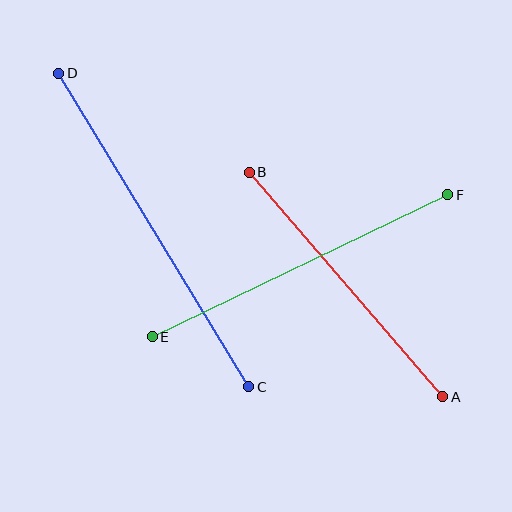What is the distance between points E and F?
The distance is approximately 328 pixels.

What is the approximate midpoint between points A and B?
The midpoint is at approximately (346, 285) pixels.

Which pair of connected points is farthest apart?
Points C and D are farthest apart.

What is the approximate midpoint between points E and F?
The midpoint is at approximately (300, 266) pixels.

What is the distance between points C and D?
The distance is approximately 367 pixels.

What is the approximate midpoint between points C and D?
The midpoint is at approximately (154, 230) pixels.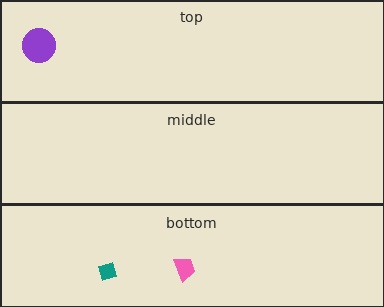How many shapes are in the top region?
1.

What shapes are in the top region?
The purple circle.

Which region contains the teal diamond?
The bottom region.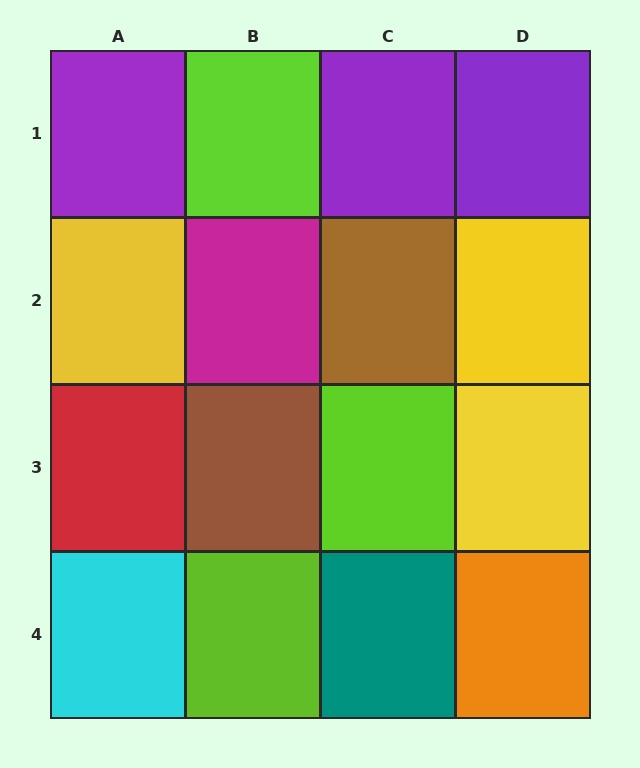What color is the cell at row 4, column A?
Cyan.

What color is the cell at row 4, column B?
Lime.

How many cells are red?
1 cell is red.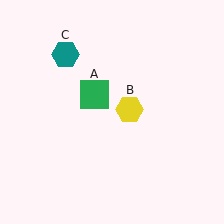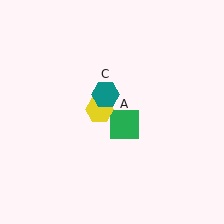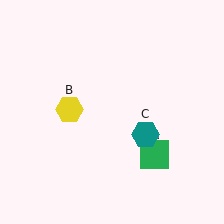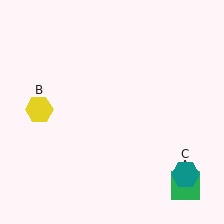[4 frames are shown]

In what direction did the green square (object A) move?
The green square (object A) moved down and to the right.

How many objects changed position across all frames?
3 objects changed position: green square (object A), yellow hexagon (object B), teal hexagon (object C).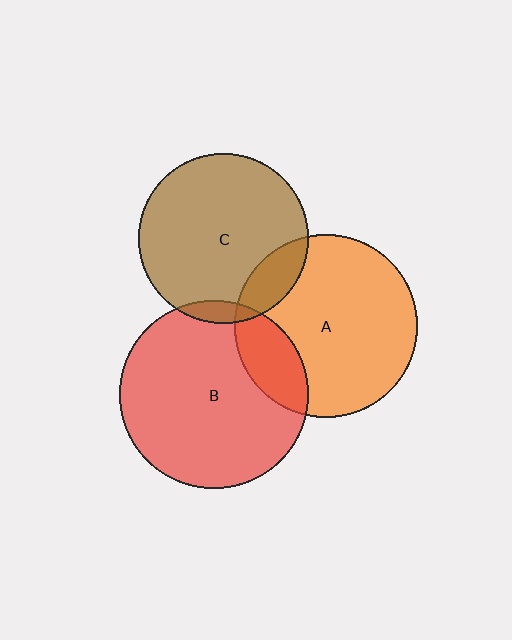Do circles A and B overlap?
Yes.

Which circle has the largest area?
Circle B (red).